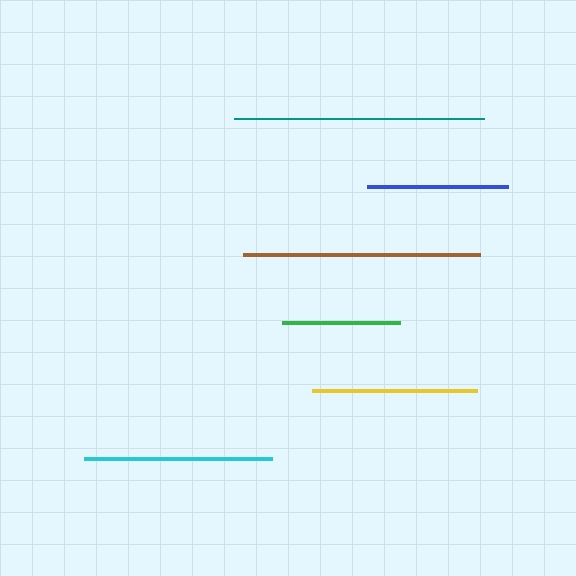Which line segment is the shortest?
The green line is the shortest at approximately 118 pixels.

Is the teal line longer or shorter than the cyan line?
The teal line is longer than the cyan line.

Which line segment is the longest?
The teal line is the longest at approximately 249 pixels.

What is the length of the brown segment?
The brown segment is approximately 237 pixels long.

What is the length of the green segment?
The green segment is approximately 118 pixels long.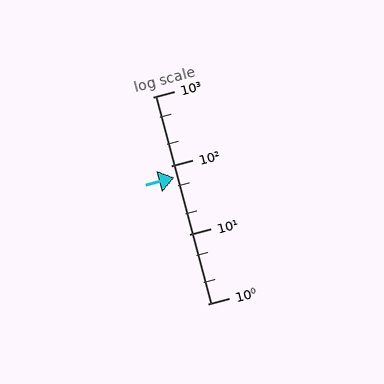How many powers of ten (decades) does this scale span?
The scale spans 3 decades, from 1 to 1000.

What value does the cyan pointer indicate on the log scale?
The pointer indicates approximately 67.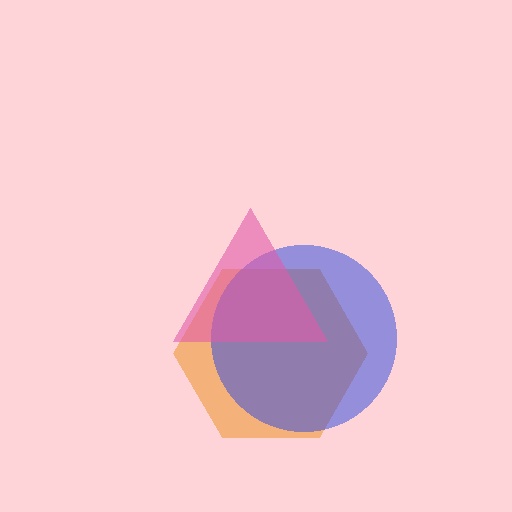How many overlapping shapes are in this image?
There are 3 overlapping shapes in the image.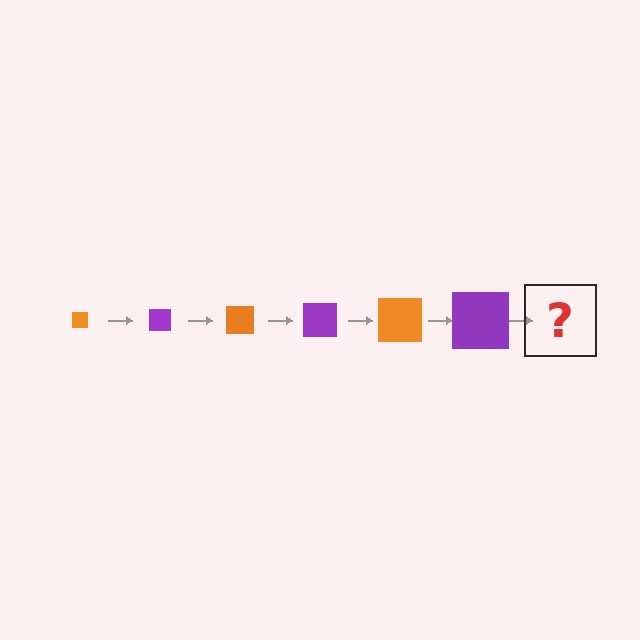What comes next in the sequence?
The next element should be an orange square, larger than the previous one.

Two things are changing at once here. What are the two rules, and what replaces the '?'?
The two rules are that the square grows larger each step and the color cycles through orange and purple. The '?' should be an orange square, larger than the previous one.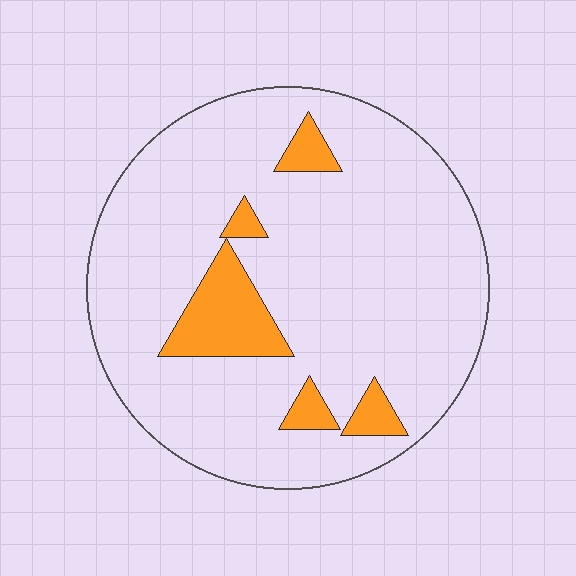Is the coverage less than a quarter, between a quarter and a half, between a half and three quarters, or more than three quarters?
Less than a quarter.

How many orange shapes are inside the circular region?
5.